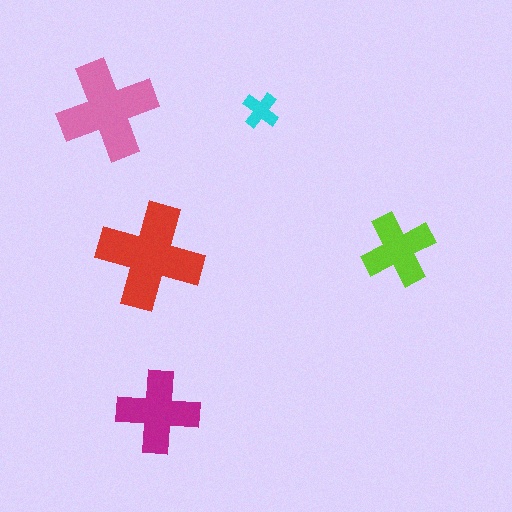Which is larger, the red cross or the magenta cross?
The red one.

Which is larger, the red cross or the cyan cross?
The red one.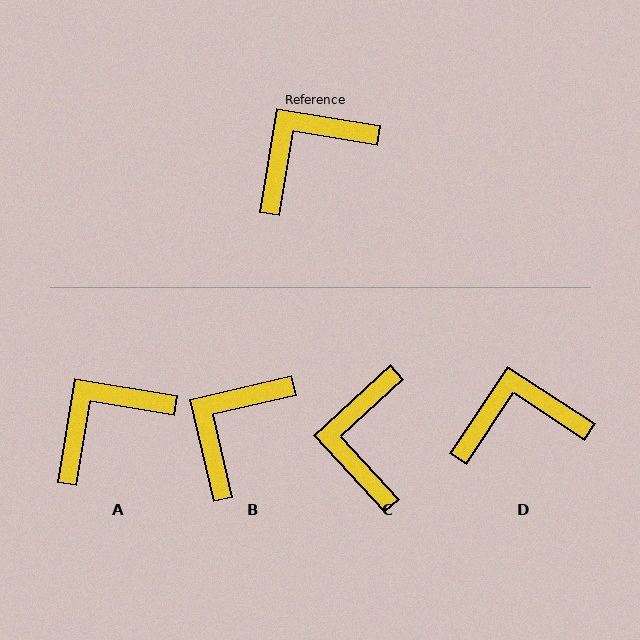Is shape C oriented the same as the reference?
No, it is off by about 52 degrees.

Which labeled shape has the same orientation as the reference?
A.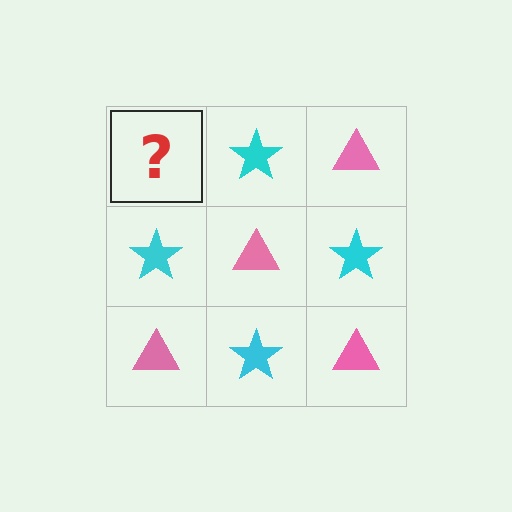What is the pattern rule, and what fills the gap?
The rule is that it alternates pink triangle and cyan star in a checkerboard pattern. The gap should be filled with a pink triangle.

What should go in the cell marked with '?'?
The missing cell should contain a pink triangle.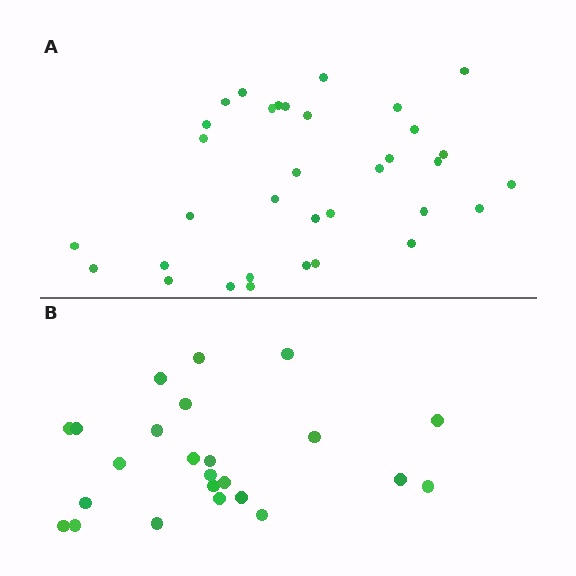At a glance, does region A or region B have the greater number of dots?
Region A (the top region) has more dots.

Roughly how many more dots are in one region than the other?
Region A has roughly 10 or so more dots than region B.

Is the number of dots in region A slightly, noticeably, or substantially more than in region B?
Region A has noticeably more, but not dramatically so. The ratio is roughly 1.4 to 1.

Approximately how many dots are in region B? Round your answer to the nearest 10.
About 20 dots. (The exact count is 24, which rounds to 20.)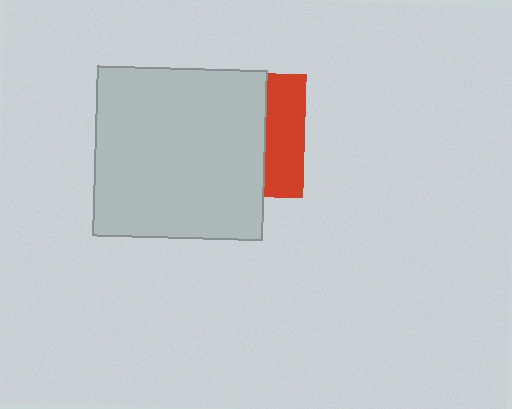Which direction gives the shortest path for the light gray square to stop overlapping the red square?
Moving left gives the shortest separation.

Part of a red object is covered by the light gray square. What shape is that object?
It is a square.